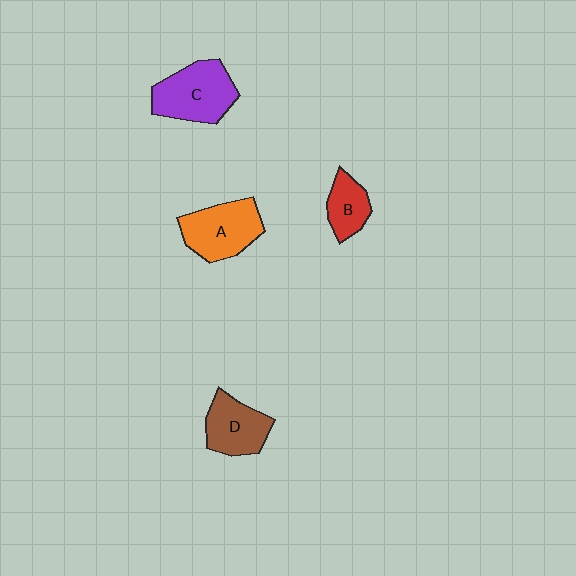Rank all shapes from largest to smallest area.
From largest to smallest: C (purple), A (orange), D (brown), B (red).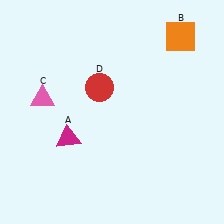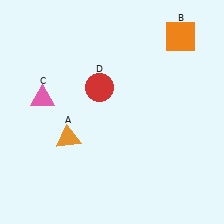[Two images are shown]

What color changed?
The triangle (A) changed from magenta in Image 1 to orange in Image 2.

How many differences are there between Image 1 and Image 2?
There is 1 difference between the two images.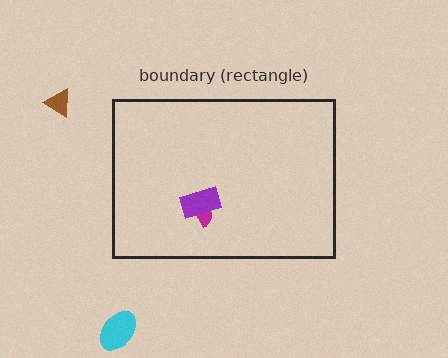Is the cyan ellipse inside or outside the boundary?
Outside.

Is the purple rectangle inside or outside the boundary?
Inside.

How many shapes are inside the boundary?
2 inside, 2 outside.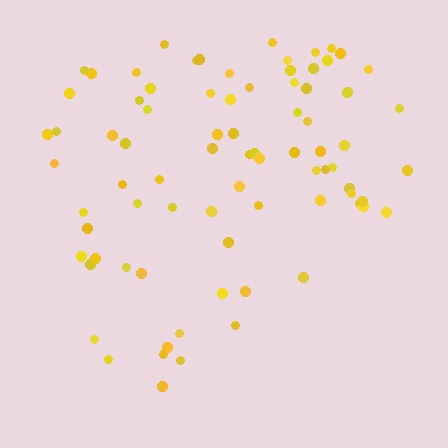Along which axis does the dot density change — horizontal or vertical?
Vertical.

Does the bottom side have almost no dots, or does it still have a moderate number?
Still a moderate number, just noticeably fewer than the top.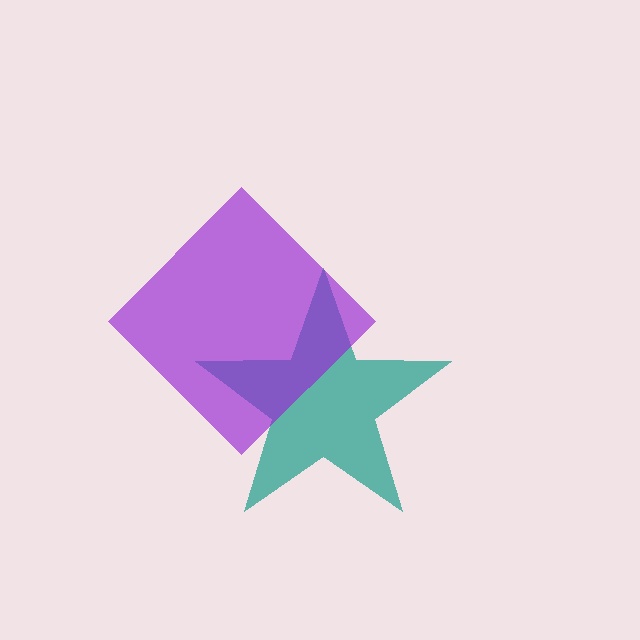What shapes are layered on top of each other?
The layered shapes are: a teal star, a purple diamond.